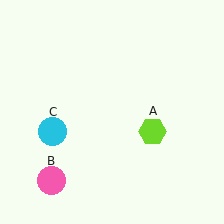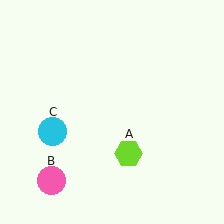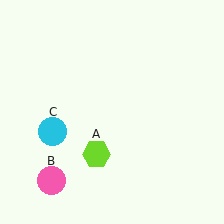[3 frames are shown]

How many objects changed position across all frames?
1 object changed position: lime hexagon (object A).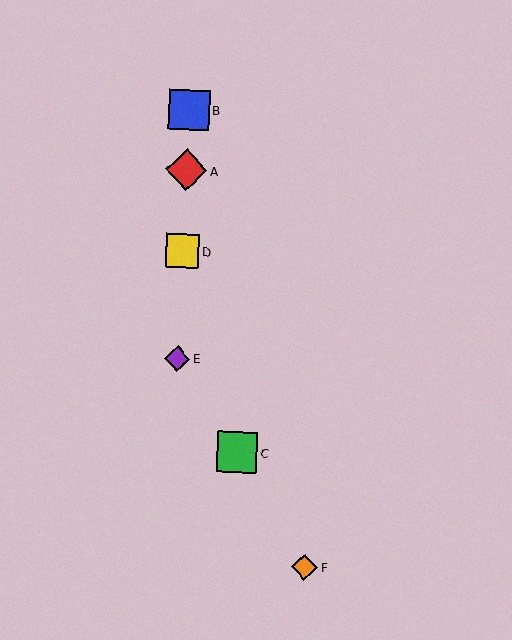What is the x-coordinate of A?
Object A is at x≈186.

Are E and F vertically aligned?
No, E is at x≈177 and F is at x≈305.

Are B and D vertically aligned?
Yes, both are at x≈189.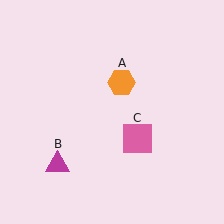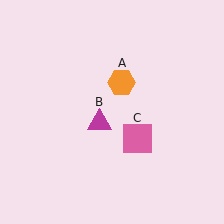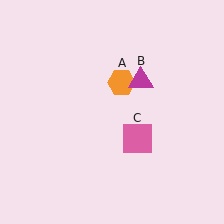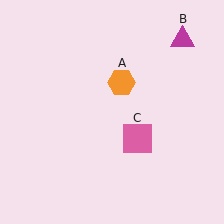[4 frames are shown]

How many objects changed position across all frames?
1 object changed position: magenta triangle (object B).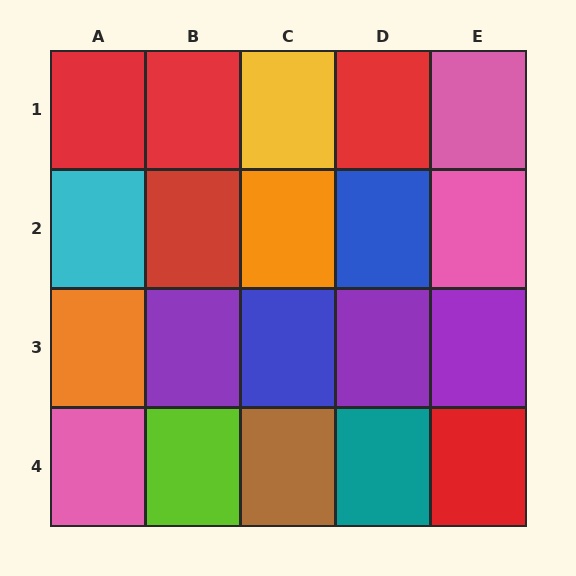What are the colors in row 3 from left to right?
Orange, purple, blue, purple, purple.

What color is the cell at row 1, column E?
Pink.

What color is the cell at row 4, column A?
Pink.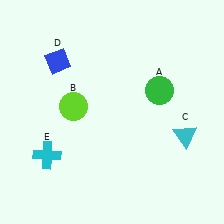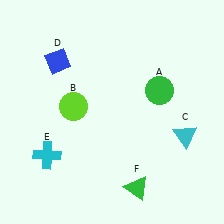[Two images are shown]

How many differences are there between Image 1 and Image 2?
There is 1 difference between the two images.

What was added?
A green triangle (F) was added in Image 2.